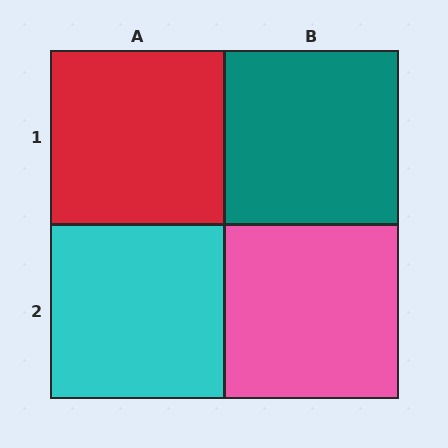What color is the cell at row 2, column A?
Cyan.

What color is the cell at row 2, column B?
Pink.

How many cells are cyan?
1 cell is cyan.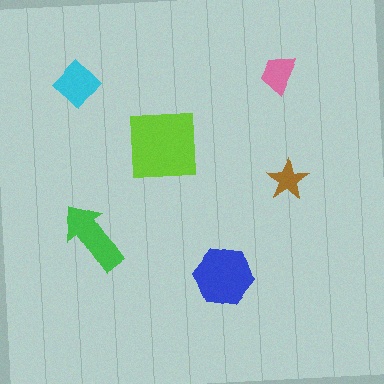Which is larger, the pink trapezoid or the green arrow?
The green arrow.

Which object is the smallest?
The brown star.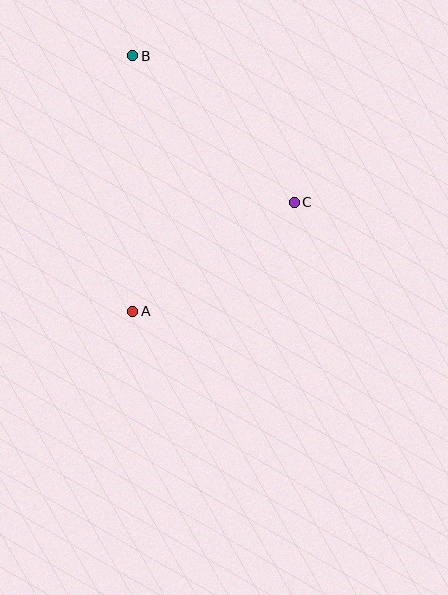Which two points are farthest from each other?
Points A and B are farthest from each other.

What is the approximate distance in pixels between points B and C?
The distance between B and C is approximately 218 pixels.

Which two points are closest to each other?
Points A and C are closest to each other.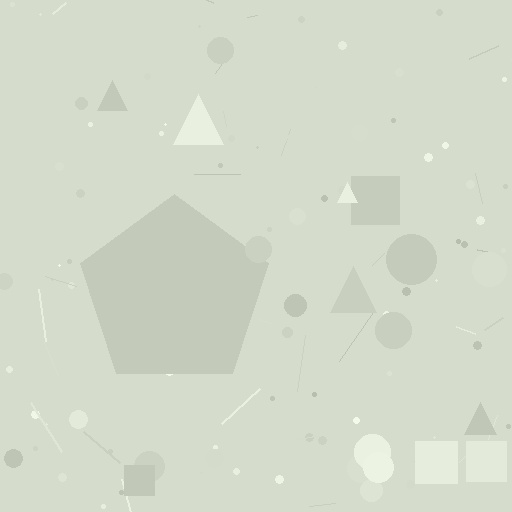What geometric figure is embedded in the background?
A pentagon is embedded in the background.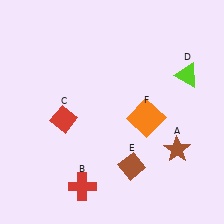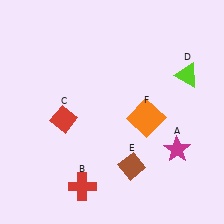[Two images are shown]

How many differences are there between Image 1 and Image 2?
There is 1 difference between the two images.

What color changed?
The star (A) changed from brown in Image 1 to magenta in Image 2.